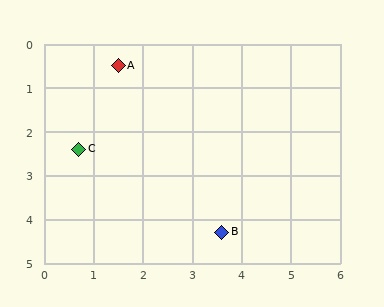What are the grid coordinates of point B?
Point B is at approximately (3.6, 4.3).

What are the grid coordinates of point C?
Point C is at approximately (0.7, 2.4).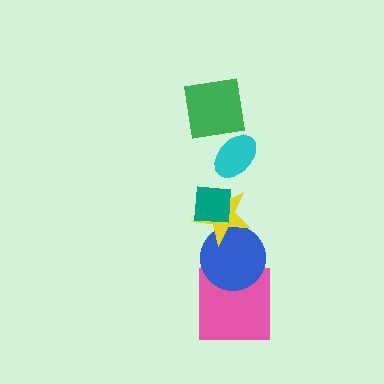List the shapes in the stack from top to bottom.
From top to bottom: the green square, the cyan ellipse, the teal square, the yellow star, the blue circle, the pink square.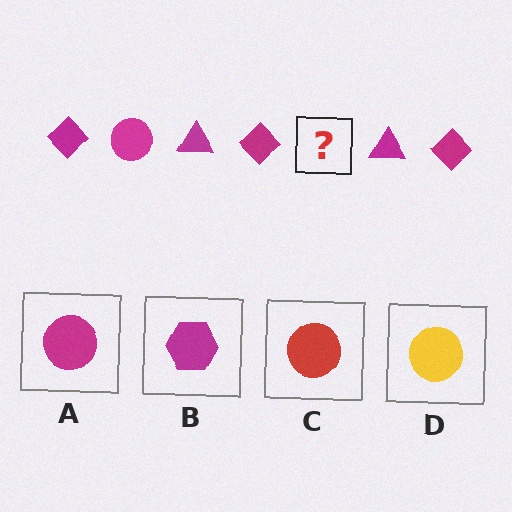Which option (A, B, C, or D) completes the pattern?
A.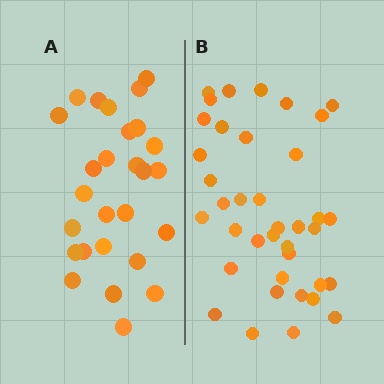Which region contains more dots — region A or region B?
Region B (the right region) has more dots.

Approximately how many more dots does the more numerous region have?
Region B has roughly 12 or so more dots than region A.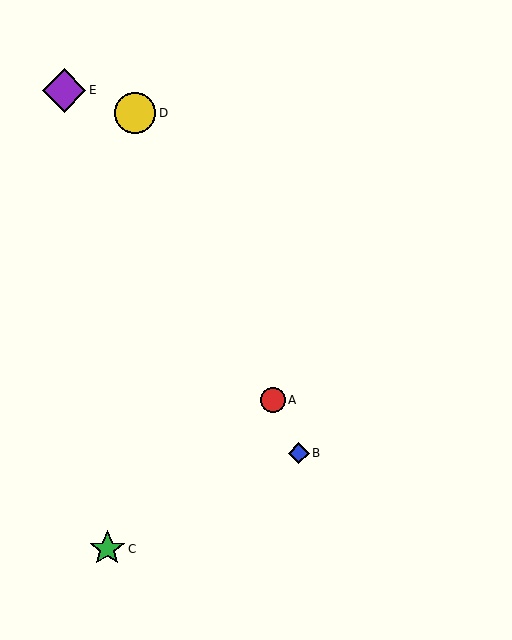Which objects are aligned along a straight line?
Objects A, B, D are aligned along a straight line.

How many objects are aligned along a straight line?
3 objects (A, B, D) are aligned along a straight line.